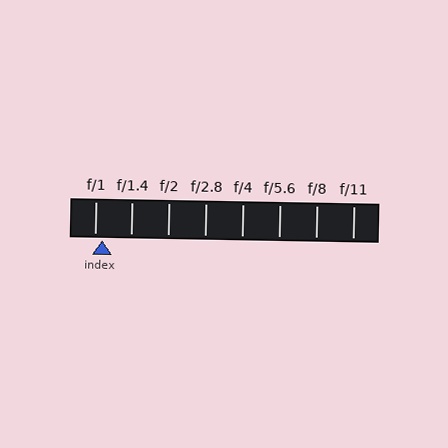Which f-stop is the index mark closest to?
The index mark is closest to f/1.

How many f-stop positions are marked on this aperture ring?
There are 8 f-stop positions marked.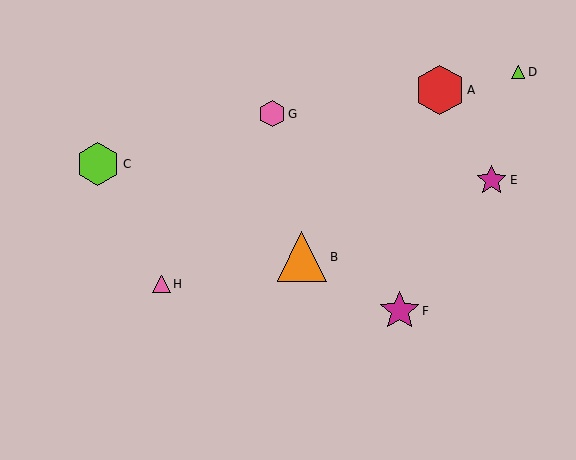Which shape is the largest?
The orange triangle (labeled B) is the largest.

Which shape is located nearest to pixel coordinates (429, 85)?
The red hexagon (labeled A) at (440, 90) is nearest to that location.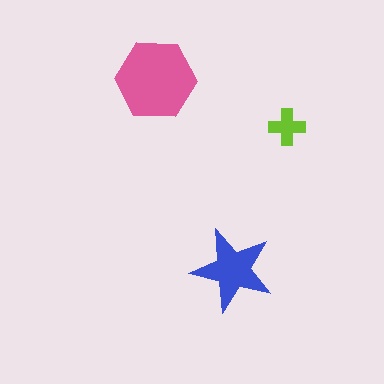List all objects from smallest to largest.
The lime cross, the blue star, the pink hexagon.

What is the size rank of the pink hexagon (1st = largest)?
1st.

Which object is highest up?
The pink hexagon is topmost.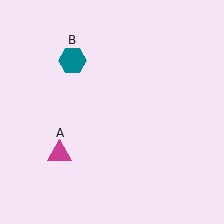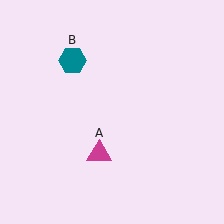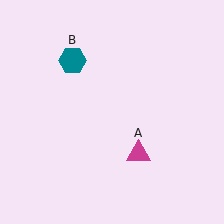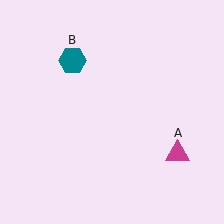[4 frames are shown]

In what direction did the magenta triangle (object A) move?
The magenta triangle (object A) moved right.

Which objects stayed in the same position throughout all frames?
Teal hexagon (object B) remained stationary.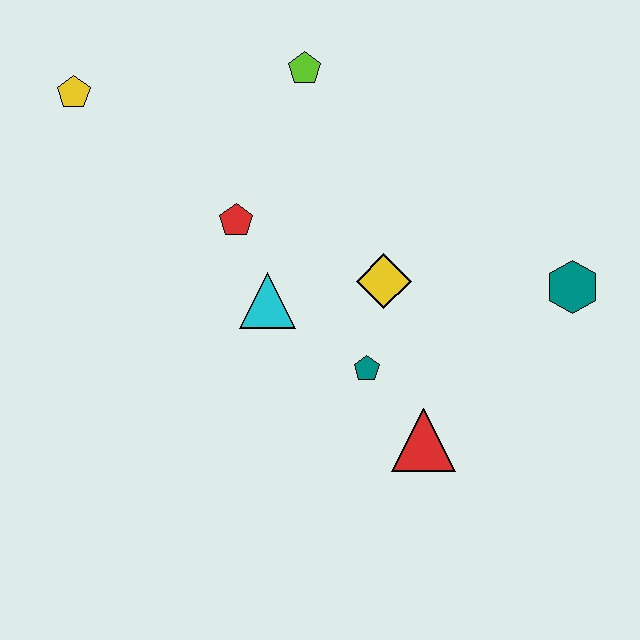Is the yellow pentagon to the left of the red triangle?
Yes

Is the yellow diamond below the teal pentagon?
No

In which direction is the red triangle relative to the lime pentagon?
The red triangle is below the lime pentagon.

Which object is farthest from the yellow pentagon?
The teal hexagon is farthest from the yellow pentagon.